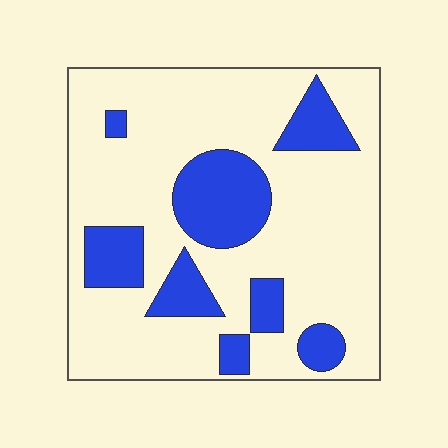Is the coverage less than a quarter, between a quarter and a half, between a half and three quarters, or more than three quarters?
Less than a quarter.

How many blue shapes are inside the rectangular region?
8.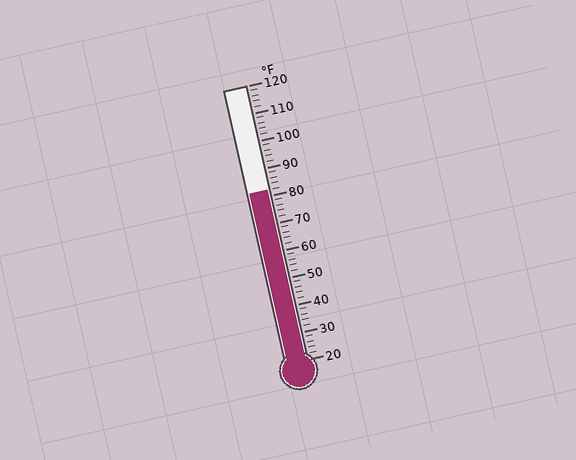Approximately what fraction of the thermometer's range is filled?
The thermometer is filled to approximately 60% of its range.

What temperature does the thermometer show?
The thermometer shows approximately 82°F.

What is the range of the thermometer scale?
The thermometer scale ranges from 20°F to 120°F.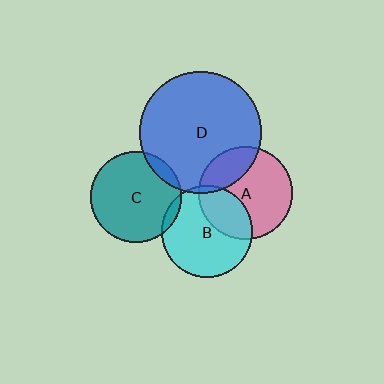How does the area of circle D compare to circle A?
Approximately 1.7 times.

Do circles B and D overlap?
Yes.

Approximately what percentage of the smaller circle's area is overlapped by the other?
Approximately 5%.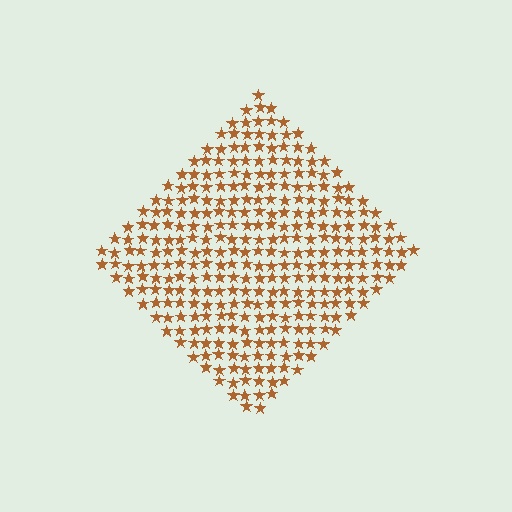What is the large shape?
The large shape is a diamond.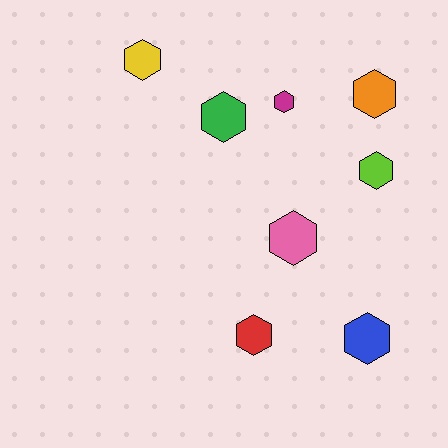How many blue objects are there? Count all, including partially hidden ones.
There is 1 blue object.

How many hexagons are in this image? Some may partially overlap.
There are 8 hexagons.